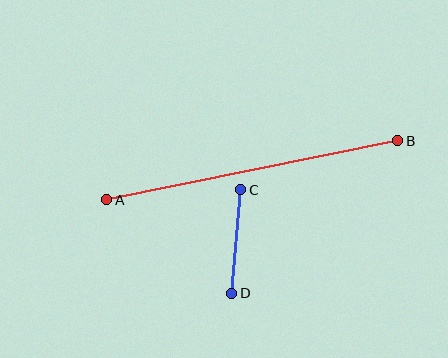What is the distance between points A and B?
The distance is approximately 297 pixels.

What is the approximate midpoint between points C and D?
The midpoint is at approximately (236, 242) pixels.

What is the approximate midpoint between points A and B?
The midpoint is at approximately (252, 170) pixels.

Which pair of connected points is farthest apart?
Points A and B are farthest apart.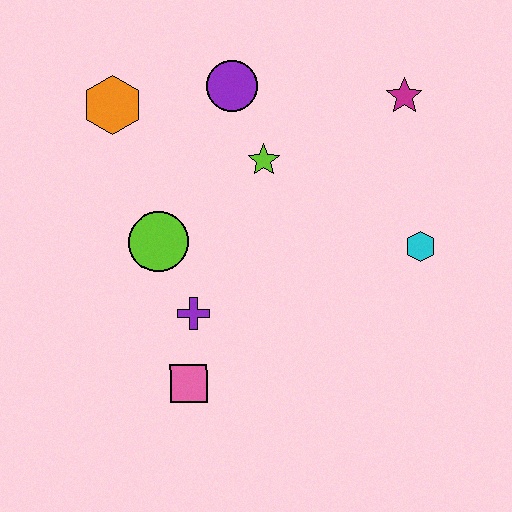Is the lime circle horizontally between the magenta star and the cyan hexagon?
No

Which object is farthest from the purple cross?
The magenta star is farthest from the purple cross.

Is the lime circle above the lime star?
No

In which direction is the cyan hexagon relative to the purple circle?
The cyan hexagon is to the right of the purple circle.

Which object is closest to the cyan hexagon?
The magenta star is closest to the cyan hexagon.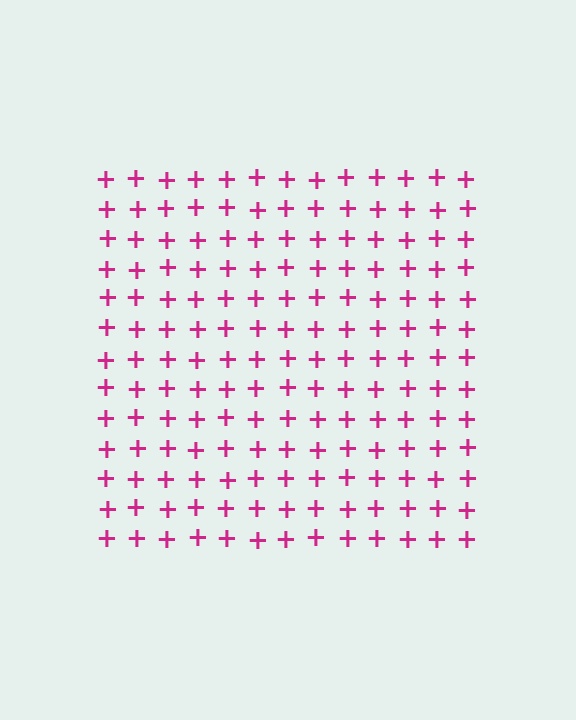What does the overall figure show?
The overall figure shows a square.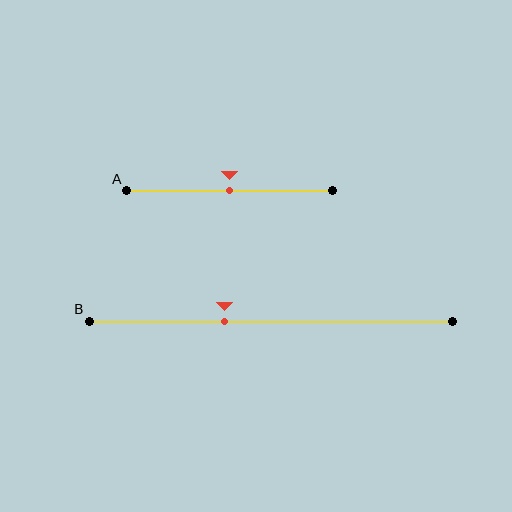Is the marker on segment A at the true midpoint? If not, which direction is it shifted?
Yes, the marker on segment A is at the true midpoint.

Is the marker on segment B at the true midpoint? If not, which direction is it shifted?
No, the marker on segment B is shifted to the left by about 13% of the segment length.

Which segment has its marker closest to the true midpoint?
Segment A has its marker closest to the true midpoint.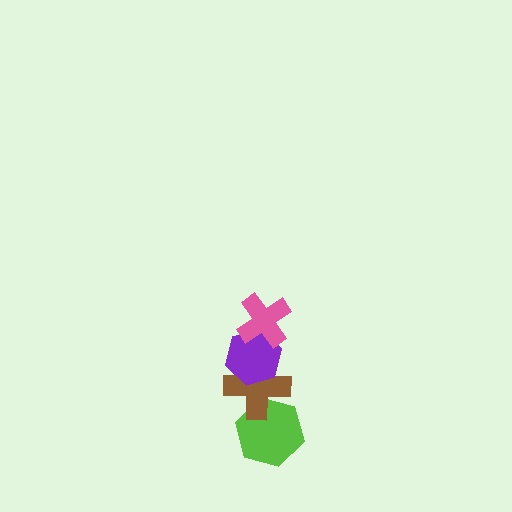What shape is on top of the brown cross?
The purple hexagon is on top of the brown cross.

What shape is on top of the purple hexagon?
The pink cross is on top of the purple hexagon.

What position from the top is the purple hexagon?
The purple hexagon is 2nd from the top.